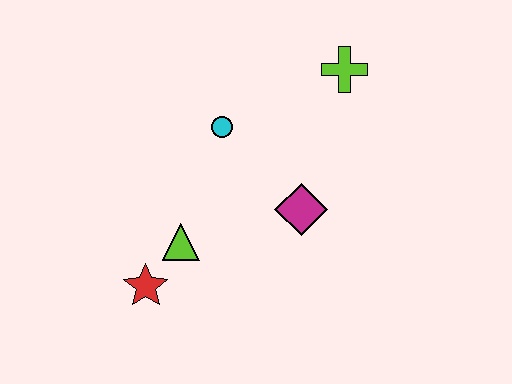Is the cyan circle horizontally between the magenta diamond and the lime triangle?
Yes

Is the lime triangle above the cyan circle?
No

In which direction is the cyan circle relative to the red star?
The cyan circle is above the red star.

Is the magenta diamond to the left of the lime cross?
Yes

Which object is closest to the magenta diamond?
The cyan circle is closest to the magenta diamond.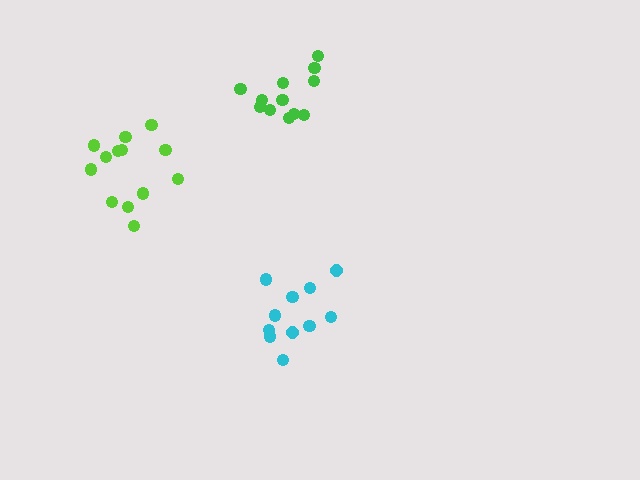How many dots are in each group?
Group 1: 13 dots, Group 2: 11 dots, Group 3: 12 dots (36 total).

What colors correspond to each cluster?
The clusters are colored: lime, cyan, green.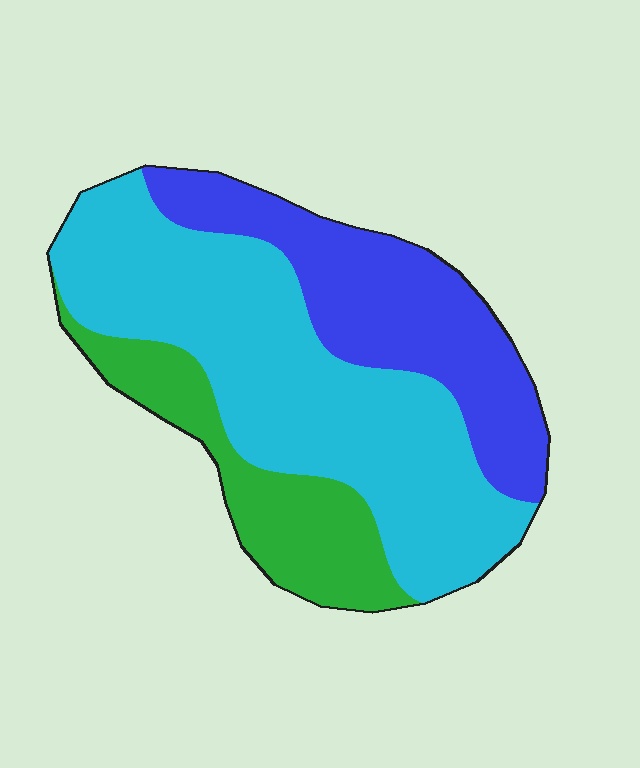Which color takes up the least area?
Green, at roughly 20%.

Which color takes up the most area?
Cyan, at roughly 50%.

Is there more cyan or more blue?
Cyan.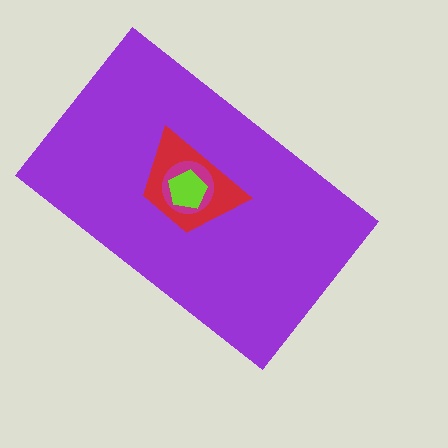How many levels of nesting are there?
4.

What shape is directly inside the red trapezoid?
The magenta circle.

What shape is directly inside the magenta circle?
The lime pentagon.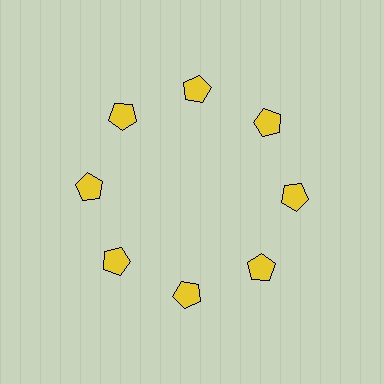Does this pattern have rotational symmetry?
Yes, this pattern has 8-fold rotational symmetry. It looks the same after rotating 45 degrees around the center.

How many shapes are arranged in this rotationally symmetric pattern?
There are 8 shapes, arranged in 8 groups of 1.